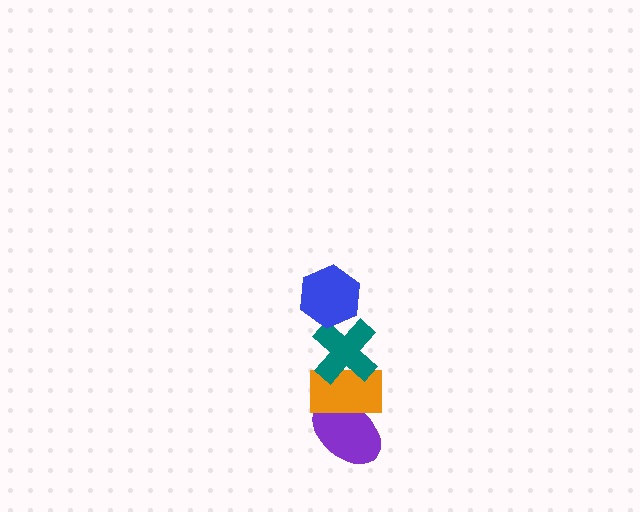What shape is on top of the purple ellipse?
The orange rectangle is on top of the purple ellipse.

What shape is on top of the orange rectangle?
The teal cross is on top of the orange rectangle.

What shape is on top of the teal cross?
The blue hexagon is on top of the teal cross.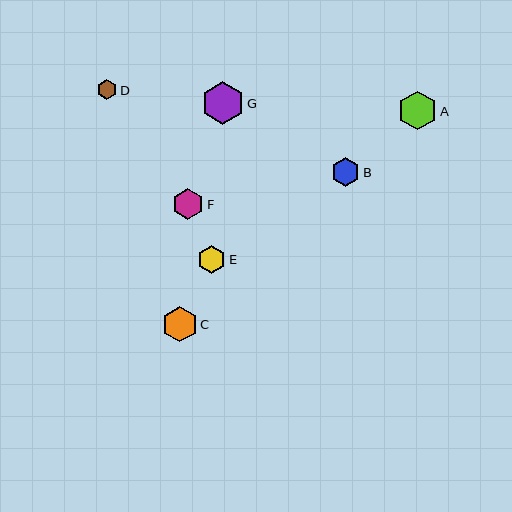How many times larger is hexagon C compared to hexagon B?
Hexagon C is approximately 1.2 times the size of hexagon B.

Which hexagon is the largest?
Hexagon G is the largest with a size of approximately 43 pixels.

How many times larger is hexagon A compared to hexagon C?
Hexagon A is approximately 1.1 times the size of hexagon C.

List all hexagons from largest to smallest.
From largest to smallest: G, A, C, F, B, E, D.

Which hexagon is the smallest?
Hexagon D is the smallest with a size of approximately 20 pixels.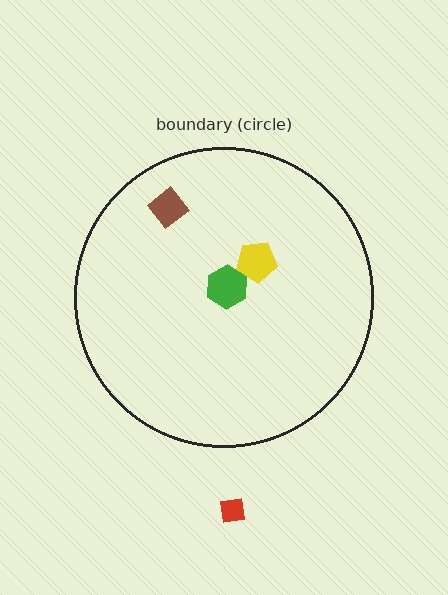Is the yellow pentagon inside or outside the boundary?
Inside.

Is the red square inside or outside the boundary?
Outside.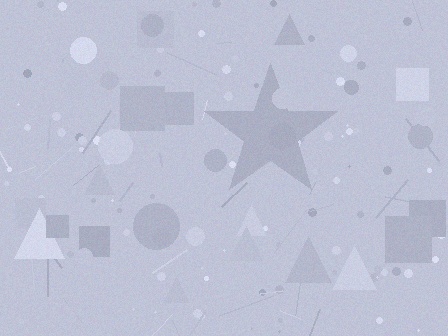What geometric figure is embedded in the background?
A star is embedded in the background.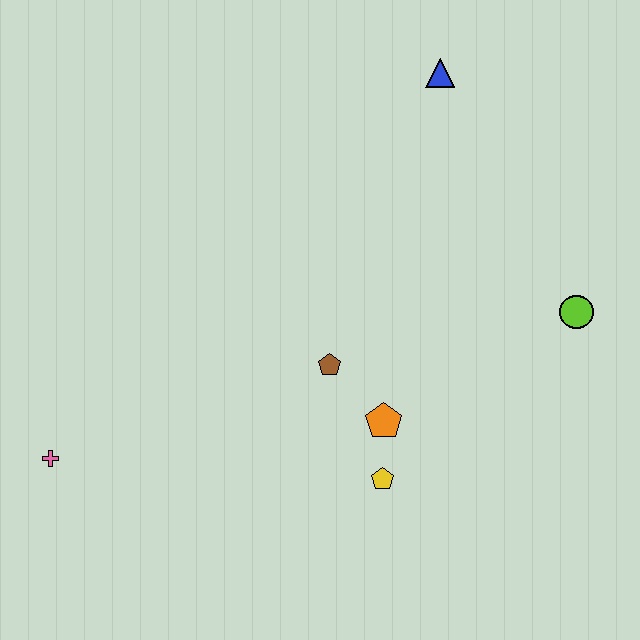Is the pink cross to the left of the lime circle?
Yes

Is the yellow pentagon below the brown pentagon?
Yes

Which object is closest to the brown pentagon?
The orange pentagon is closest to the brown pentagon.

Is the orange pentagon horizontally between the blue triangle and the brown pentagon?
Yes